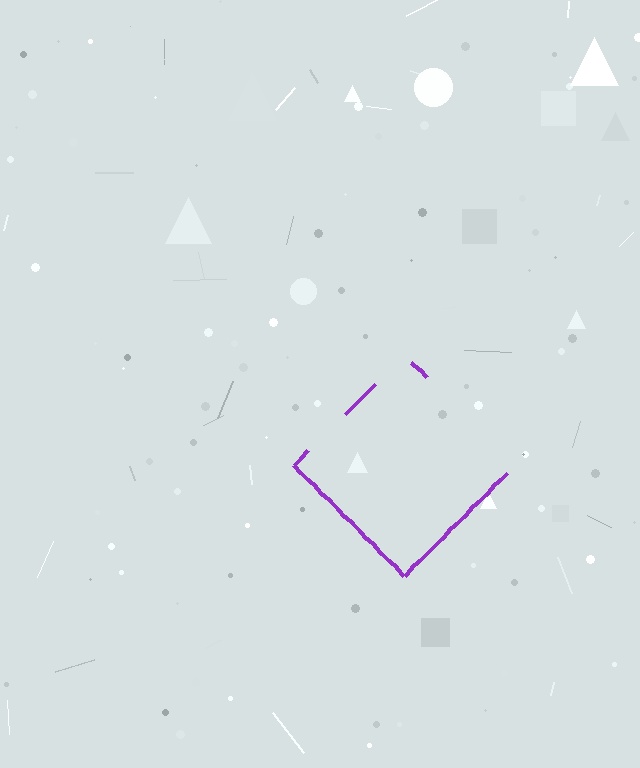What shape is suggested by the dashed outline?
The dashed outline suggests a diamond.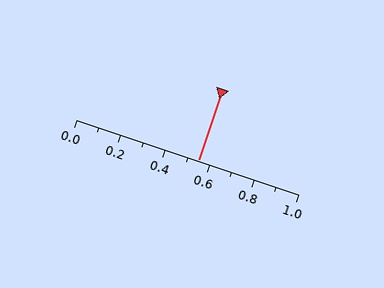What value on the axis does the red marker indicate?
The marker indicates approximately 0.55.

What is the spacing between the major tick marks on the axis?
The major ticks are spaced 0.2 apart.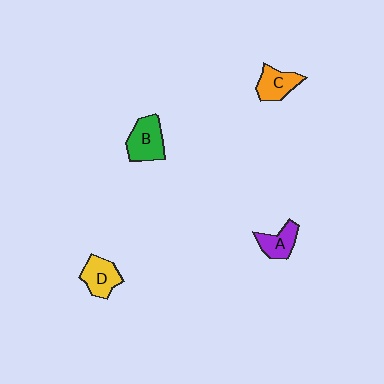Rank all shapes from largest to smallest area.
From largest to smallest: B (green), D (yellow), C (orange), A (purple).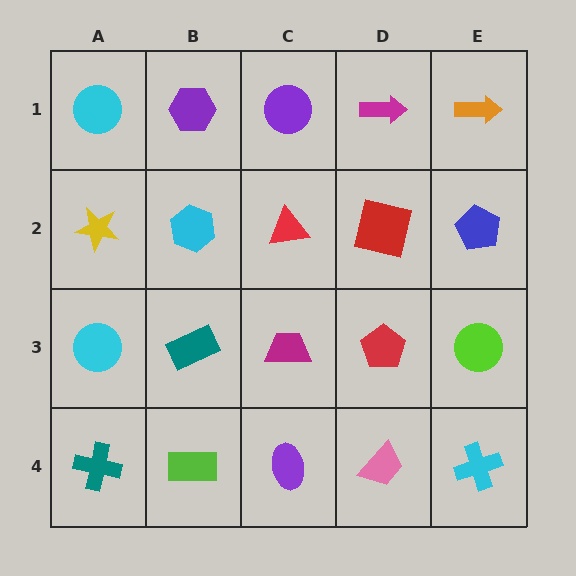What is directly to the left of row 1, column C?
A purple hexagon.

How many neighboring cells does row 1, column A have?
2.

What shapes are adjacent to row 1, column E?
A blue pentagon (row 2, column E), a magenta arrow (row 1, column D).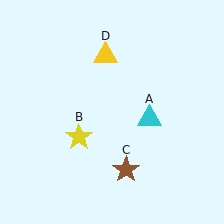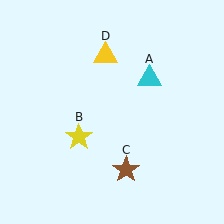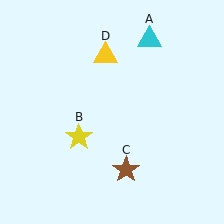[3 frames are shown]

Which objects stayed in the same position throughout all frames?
Yellow star (object B) and brown star (object C) and yellow triangle (object D) remained stationary.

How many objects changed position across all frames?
1 object changed position: cyan triangle (object A).